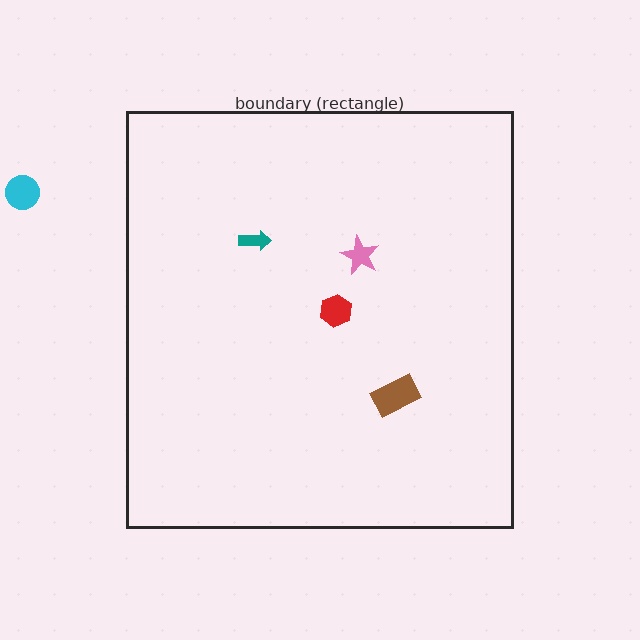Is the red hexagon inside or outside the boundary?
Inside.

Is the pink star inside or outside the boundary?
Inside.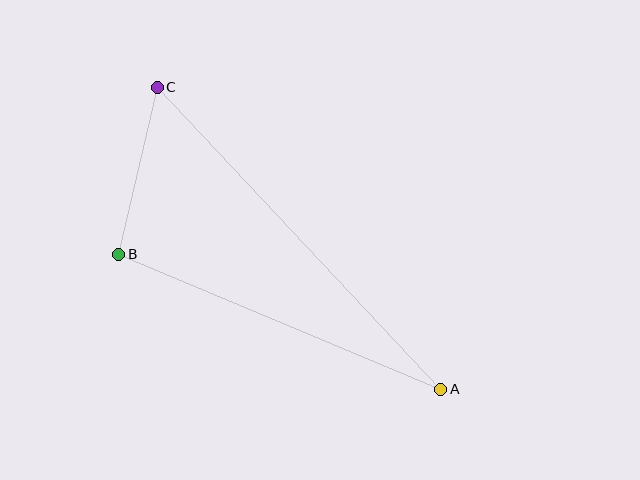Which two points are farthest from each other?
Points A and C are farthest from each other.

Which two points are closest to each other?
Points B and C are closest to each other.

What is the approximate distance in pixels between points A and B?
The distance between A and B is approximately 349 pixels.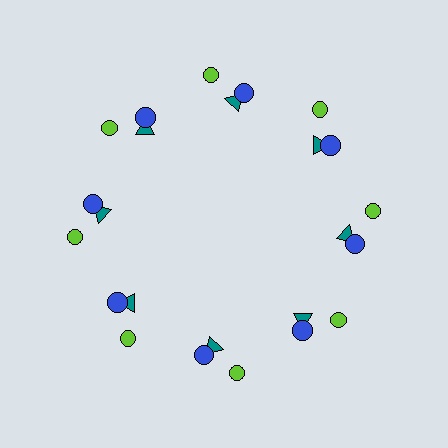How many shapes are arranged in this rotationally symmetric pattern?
There are 24 shapes, arranged in 8 groups of 3.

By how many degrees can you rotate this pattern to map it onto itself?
The pattern maps onto itself every 45 degrees of rotation.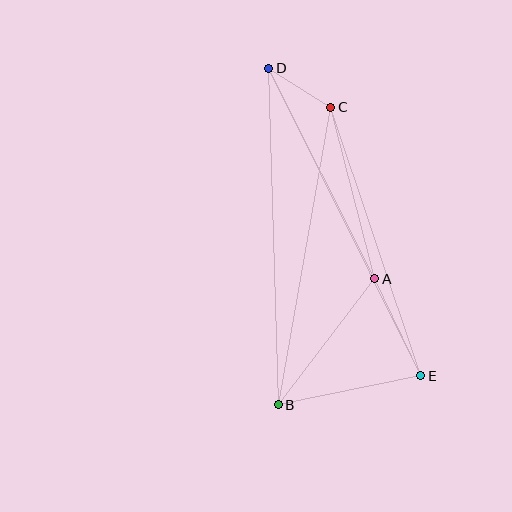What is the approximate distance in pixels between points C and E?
The distance between C and E is approximately 283 pixels.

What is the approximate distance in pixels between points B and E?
The distance between B and E is approximately 145 pixels.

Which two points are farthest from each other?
Points D and E are farthest from each other.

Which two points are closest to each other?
Points C and D are closest to each other.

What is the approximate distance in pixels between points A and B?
The distance between A and B is approximately 159 pixels.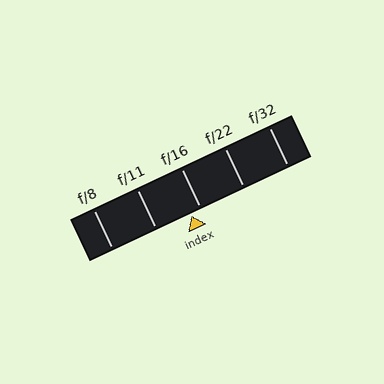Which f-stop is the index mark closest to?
The index mark is closest to f/16.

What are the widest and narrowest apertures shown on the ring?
The widest aperture shown is f/8 and the narrowest is f/32.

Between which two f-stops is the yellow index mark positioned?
The index mark is between f/11 and f/16.